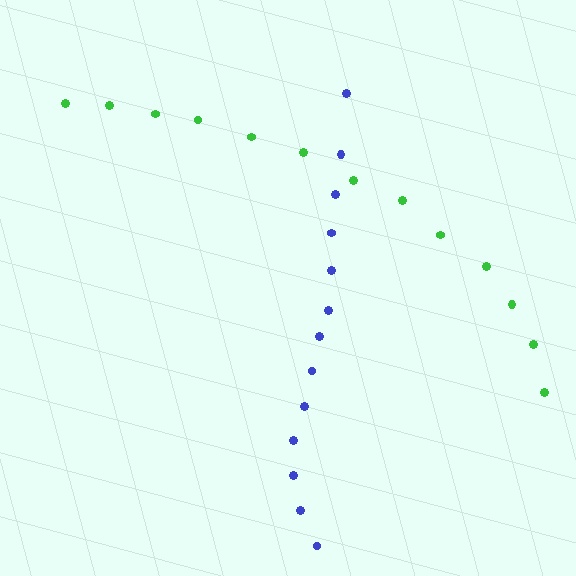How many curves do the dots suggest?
There are 2 distinct paths.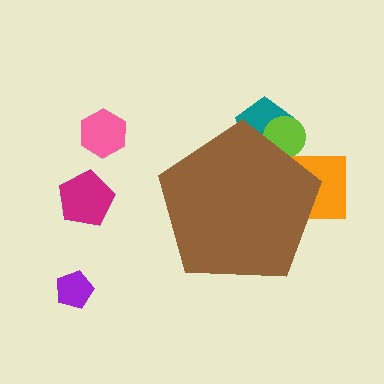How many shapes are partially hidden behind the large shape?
3 shapes are partially hidden.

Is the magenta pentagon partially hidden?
No, the magenta pentagon is fully visible.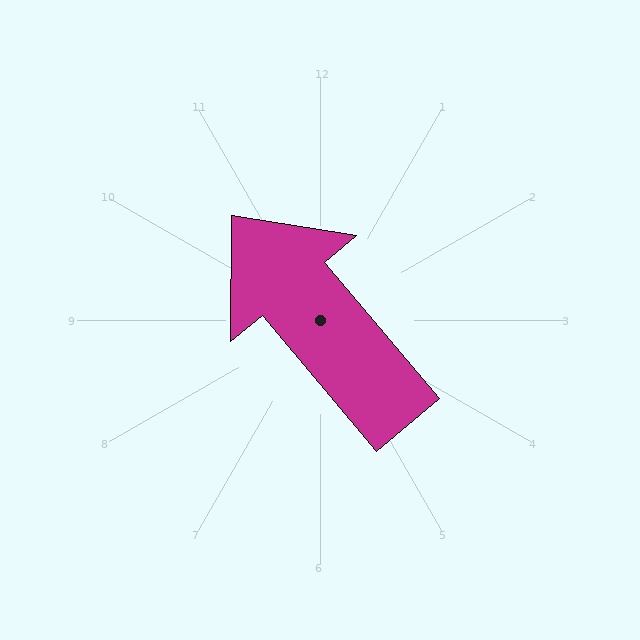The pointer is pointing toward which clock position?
Roughly 11 o'clock.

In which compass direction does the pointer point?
Northwest.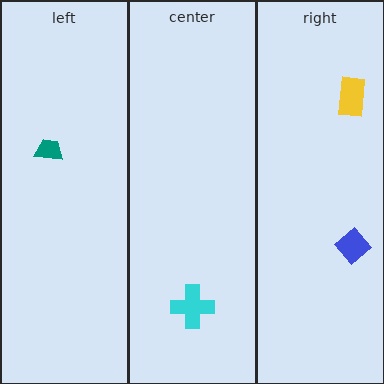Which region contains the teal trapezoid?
The left region.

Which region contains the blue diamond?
The right region.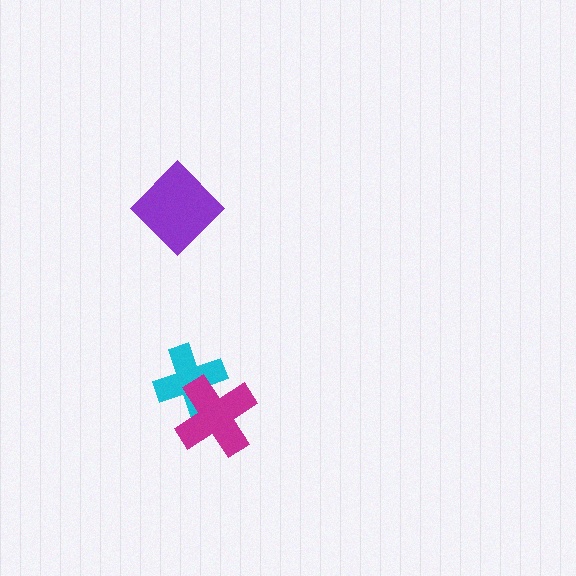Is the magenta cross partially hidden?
No, no other shape covers it.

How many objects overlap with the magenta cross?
1 object overlaps with the magenta cross.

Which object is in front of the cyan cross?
The magenta cross is in front of the cyan cross.